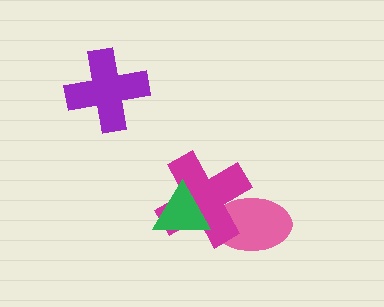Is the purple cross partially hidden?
No, no other shape covers it.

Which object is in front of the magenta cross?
The green triangle is in front of the magenta cross.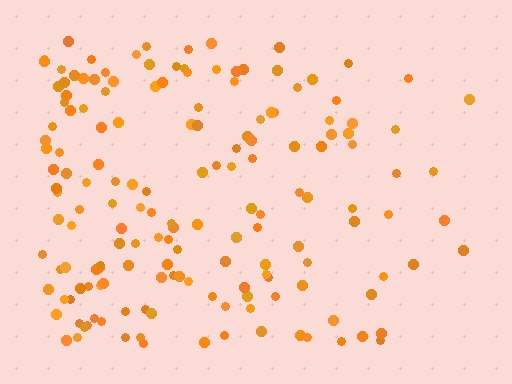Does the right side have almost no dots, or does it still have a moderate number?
Still a moderate number, just noticeably fewer than the left.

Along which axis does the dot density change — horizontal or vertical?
Horizontal.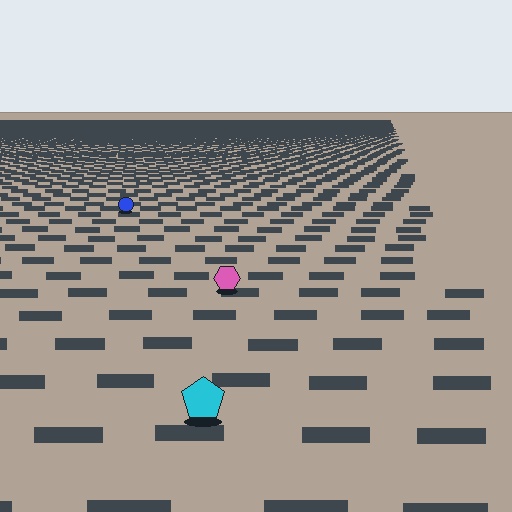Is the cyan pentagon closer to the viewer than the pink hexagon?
Yes. The cyan pentagon is closer — you can tell from the texture gradient: the ground texture is coarser near it.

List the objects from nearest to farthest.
From nearest to farthest: the cyan pentagon, the pink hexagon, the blue circle.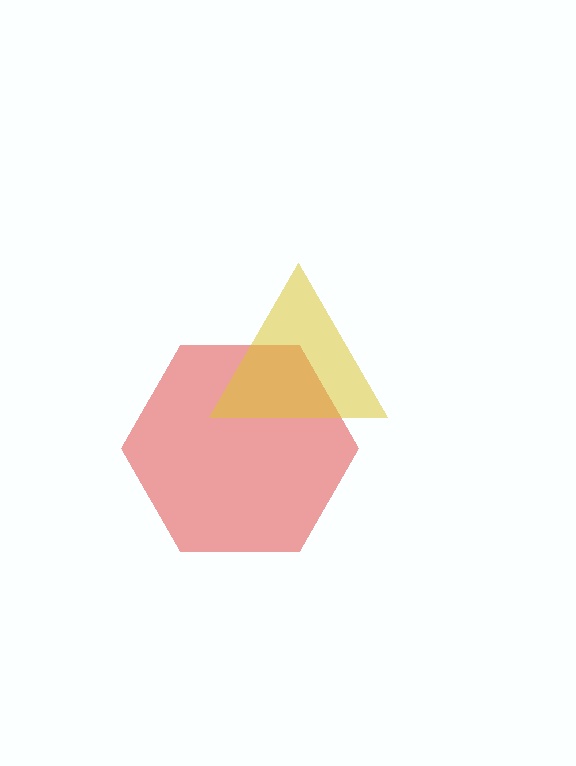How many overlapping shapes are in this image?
There are 2 overlapping shapes in the image.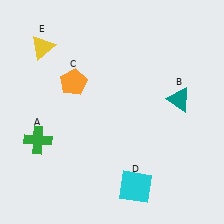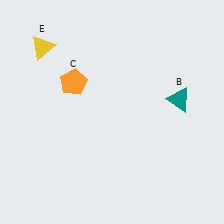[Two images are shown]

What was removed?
The cyan square (D), the green cross (A) were removed in Image 2.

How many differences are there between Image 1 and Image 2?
There are 2 differences between the two images.